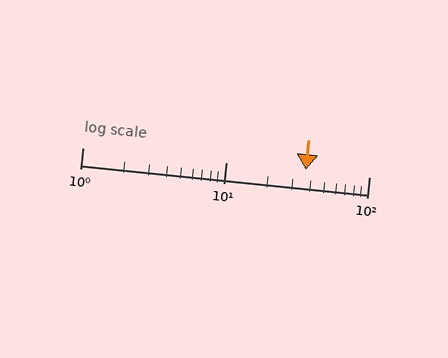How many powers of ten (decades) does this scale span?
The scale spans 2 decades, from 1 to 100.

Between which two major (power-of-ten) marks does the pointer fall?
The pointer is between 10 and 100.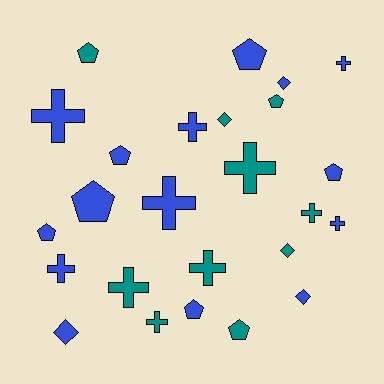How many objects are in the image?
There are 25 objects.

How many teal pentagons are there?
There are 3 teal pentagons.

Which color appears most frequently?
Blue, with 15 objects.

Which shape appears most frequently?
Cross, with 11 objects.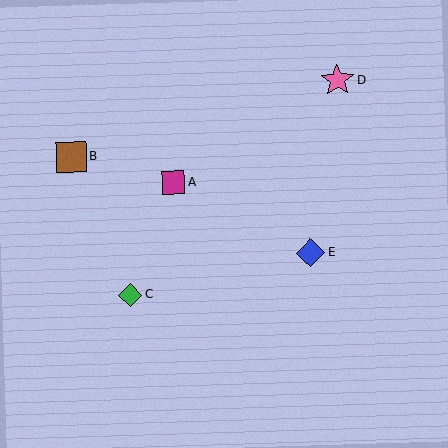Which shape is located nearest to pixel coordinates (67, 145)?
The brown square (labeled B) at (71, 157) is nearest to that location.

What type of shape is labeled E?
Shape E is a blue diamond.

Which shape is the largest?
The pink star (labeled D) is the largest.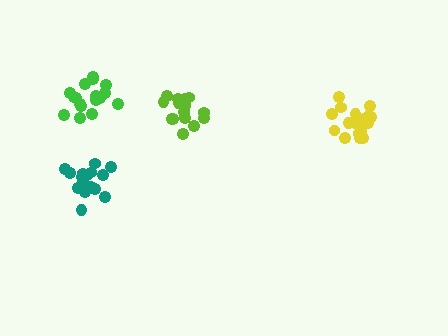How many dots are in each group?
Group 1: 18 dots, Group 2: 21 dots, Group 3: 17 dots, Group 4: 17 dots (73 total).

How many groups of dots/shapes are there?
There are 4 groups.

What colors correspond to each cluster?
The clusters are colored: lime, yellow, teal, green.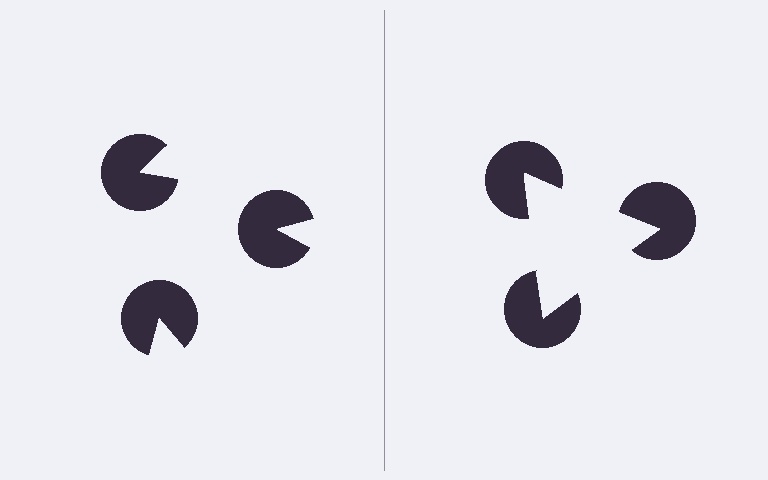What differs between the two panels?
The pac-man discs are positioned identically on both sides; only the wedge orientations differ. On the right they align to a triangle; on the left they are misaligned.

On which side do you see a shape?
An illusory triangle appears on the right side. On the left side the wedge cuts are rotated, so no coherent shape forms.